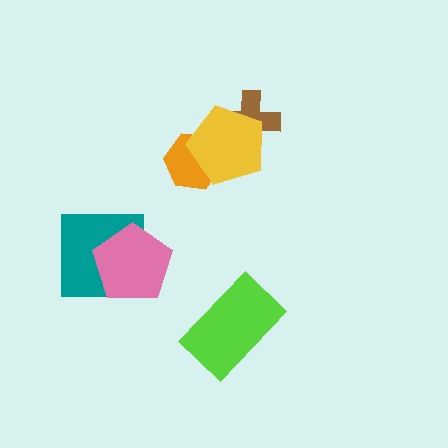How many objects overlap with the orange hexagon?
1 object overlaps with the orange hexagon.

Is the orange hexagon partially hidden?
Yes, it is partially covered by another shape.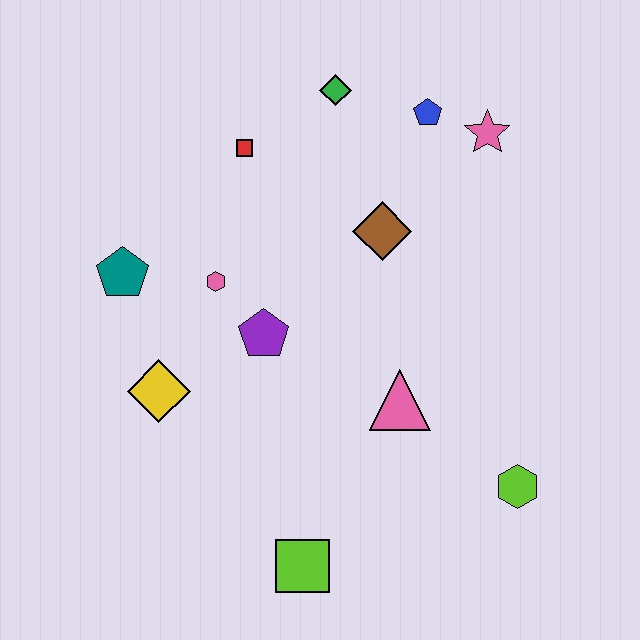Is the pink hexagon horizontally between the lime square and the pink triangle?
No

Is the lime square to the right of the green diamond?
No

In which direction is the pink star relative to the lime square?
The pink star is above the lime square.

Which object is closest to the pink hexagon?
The purple pentagon is closest to the pink hexagon.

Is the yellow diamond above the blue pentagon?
No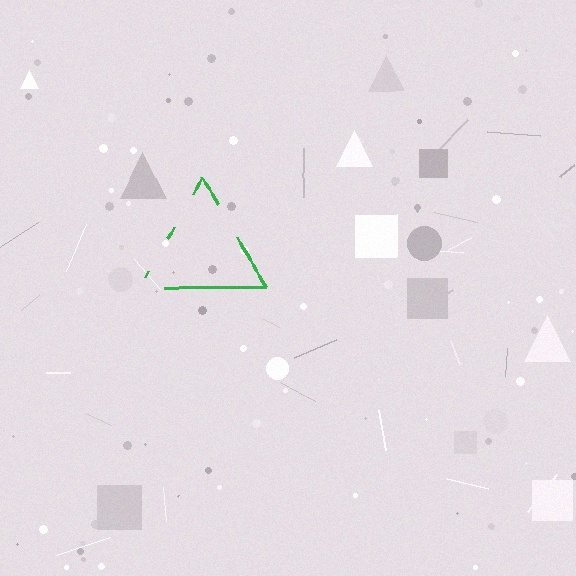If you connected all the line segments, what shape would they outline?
They would outline a triangle.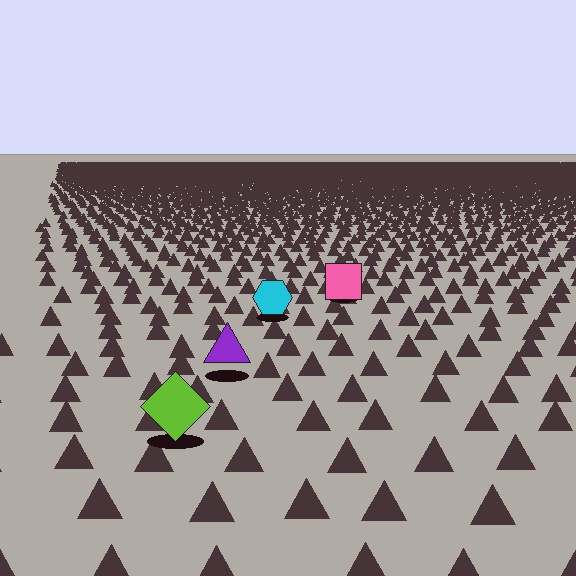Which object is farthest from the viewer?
The pink square is farthest from the viewer. It appears smaller and the ground texture around it is denser.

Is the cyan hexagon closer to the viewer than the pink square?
Yes. The cyan hexagon is closer — you can tell from the texture gradient: the ground texture is coarser near it.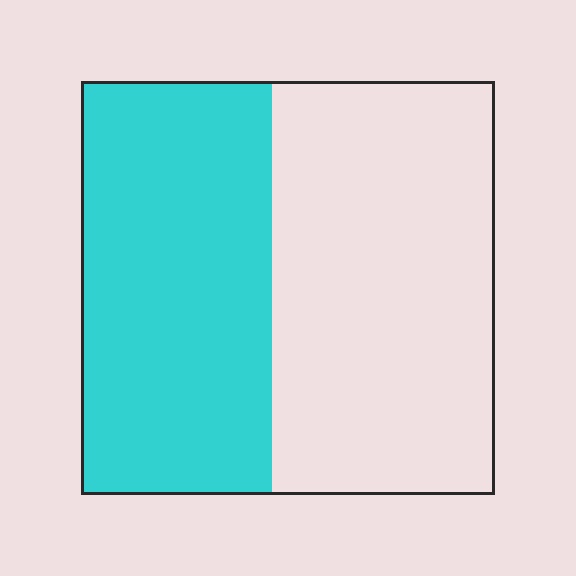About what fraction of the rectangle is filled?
About one half (1/2).